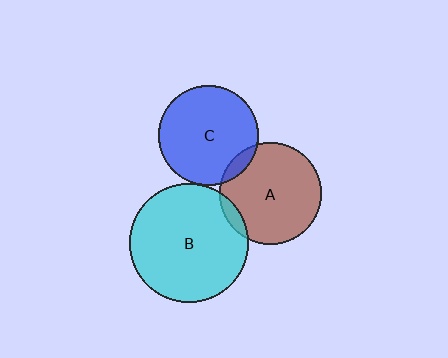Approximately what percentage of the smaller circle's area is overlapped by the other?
Approximately 10%.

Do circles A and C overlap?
Yes.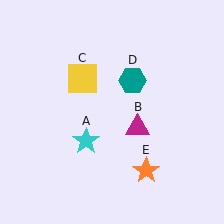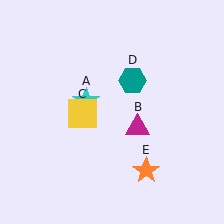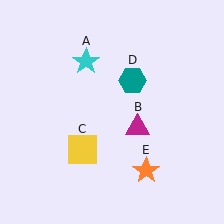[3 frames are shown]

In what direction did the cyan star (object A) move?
The cyan star (object A) moved up.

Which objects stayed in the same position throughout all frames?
Magenta triangle (object B) and teal hexagon (object D) and orange star (object E) remained stationary.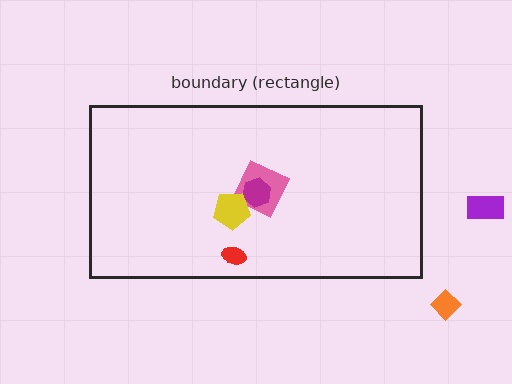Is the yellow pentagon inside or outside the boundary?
Inside.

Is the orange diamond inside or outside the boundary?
Outside.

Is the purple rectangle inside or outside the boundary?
Outside.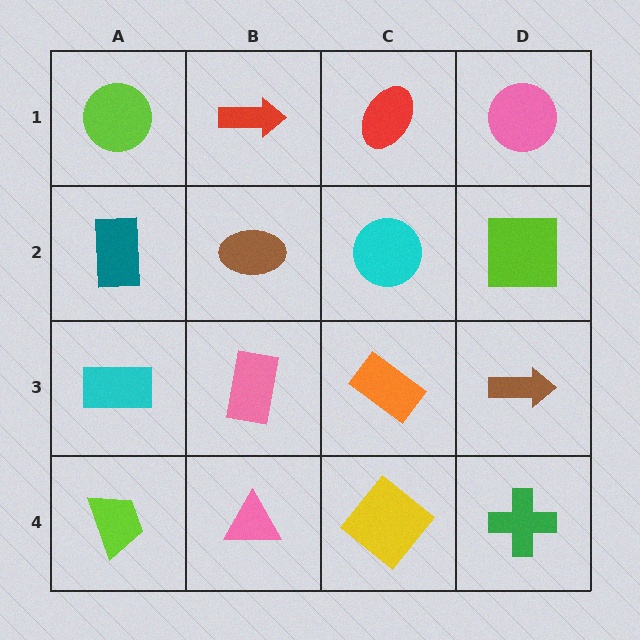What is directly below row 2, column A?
A cyan rectangle.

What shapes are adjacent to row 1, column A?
A teal rectangle (row 2, column A), a red arrow (row 1, column B).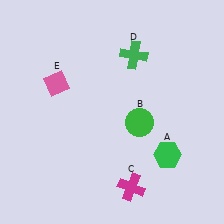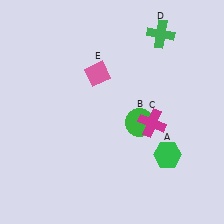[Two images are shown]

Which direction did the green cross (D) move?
The green cross (D) moved right.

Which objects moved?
The objects that moved are: the magenta cross (C), the green cross (D), the pink diamond (E).